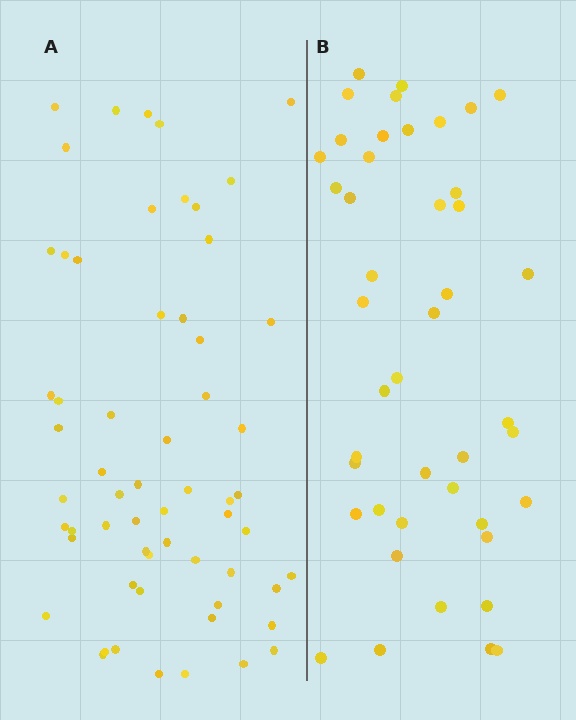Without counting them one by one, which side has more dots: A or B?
Region A (the left region) has more dots.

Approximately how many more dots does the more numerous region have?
Region A has approximately 15 more dots than region B.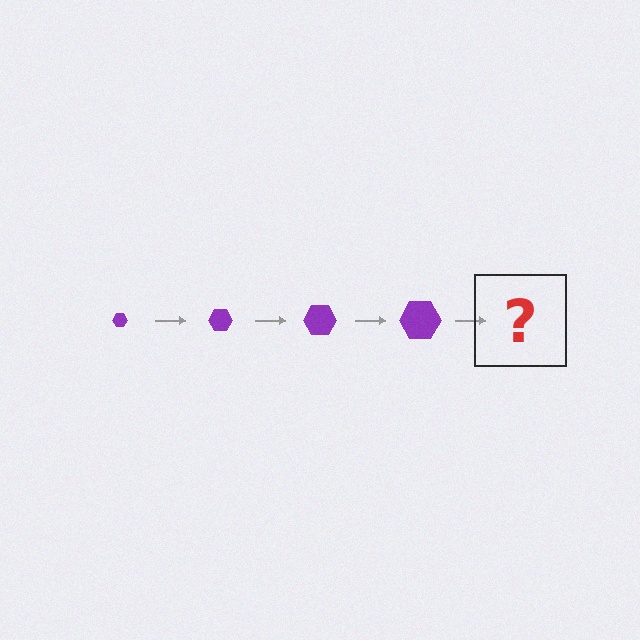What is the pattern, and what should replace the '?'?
The pattern is that the hexagon gets progressively larger each step. The '?' should be a purple hexagon, larger than the previous one.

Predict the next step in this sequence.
The next step is a purple hexagon, larger than the previous one.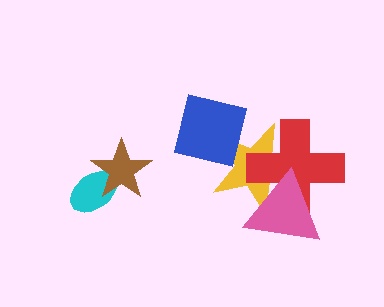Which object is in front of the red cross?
The pink triangle is in front of the red cross.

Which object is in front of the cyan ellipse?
The brown star is in front of the cyan ellipse.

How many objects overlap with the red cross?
2 objects overlap with the red cross.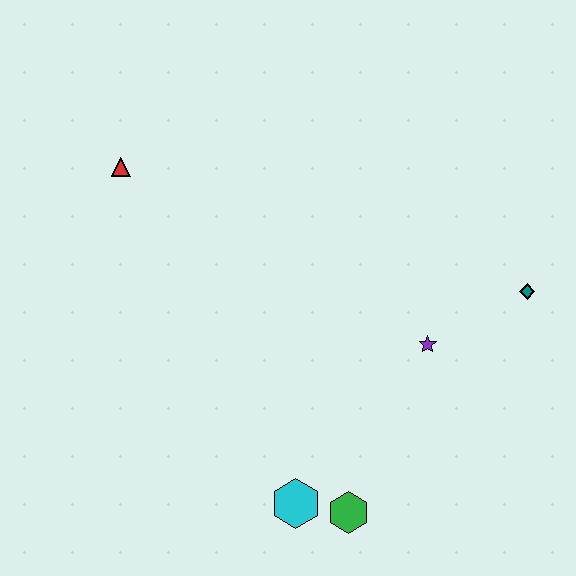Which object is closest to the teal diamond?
The purple star is closest to the teal diamond.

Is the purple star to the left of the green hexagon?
No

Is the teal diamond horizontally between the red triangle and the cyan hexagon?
No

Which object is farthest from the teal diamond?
The red triangle is farthest from the teal diamond.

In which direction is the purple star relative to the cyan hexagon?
The purple star is above the cyan hexagon.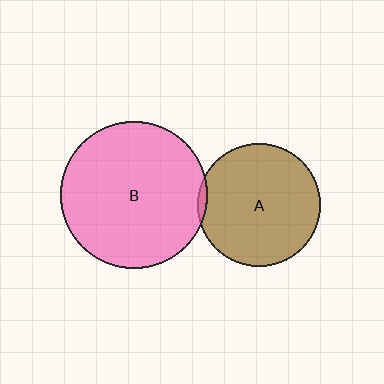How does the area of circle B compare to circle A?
Approximately 1.4 times.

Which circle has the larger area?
Circle B (pink).